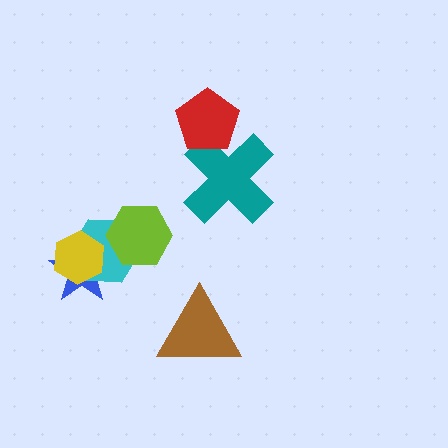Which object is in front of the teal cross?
The red pentagon is in front of the teal cross.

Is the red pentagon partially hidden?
No, no other shape covers it.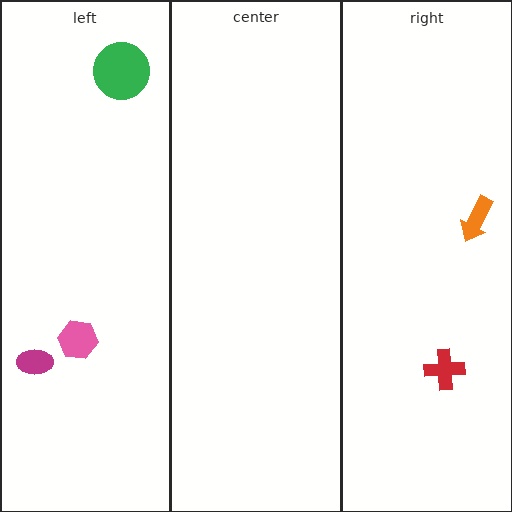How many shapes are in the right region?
2.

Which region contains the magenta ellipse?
The left region.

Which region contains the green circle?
The left region.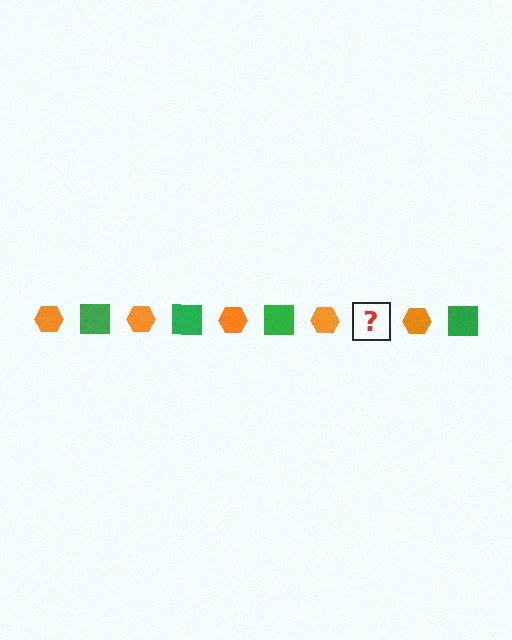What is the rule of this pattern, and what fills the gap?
The rule is that the pattern alternates between orange hexagon and green square. The gap should be filled with a green square.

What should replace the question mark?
The question mark should be replaced with a green square.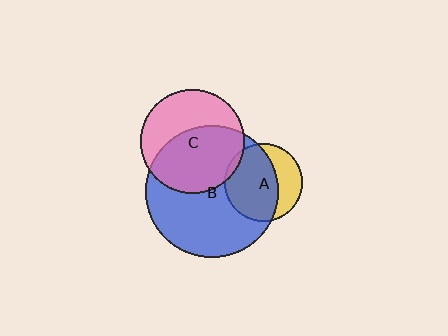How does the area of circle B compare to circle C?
Approximately 1.6 times.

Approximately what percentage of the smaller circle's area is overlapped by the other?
Approximately 65%.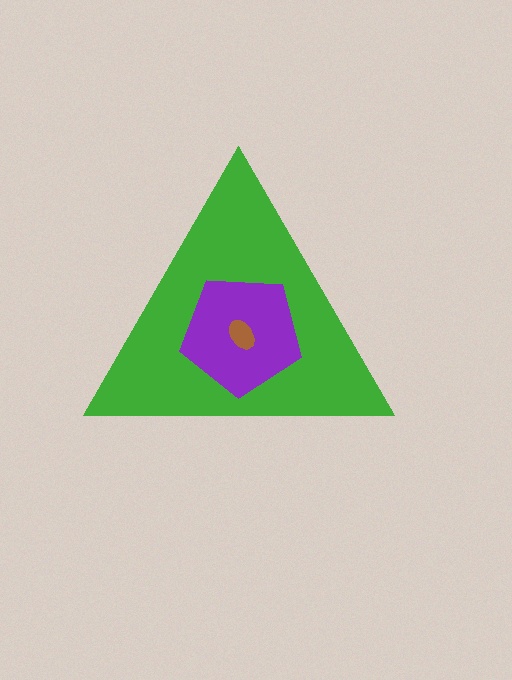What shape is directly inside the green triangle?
The purple pentagon.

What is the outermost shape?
The green triangle.